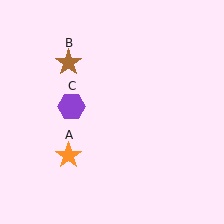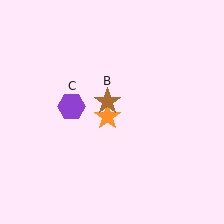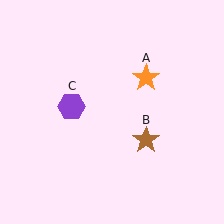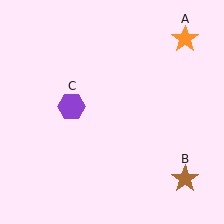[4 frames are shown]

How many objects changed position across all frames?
2 objects changed position: orange star (object A), brown star (object B).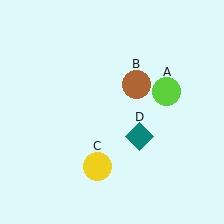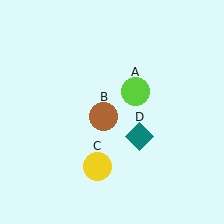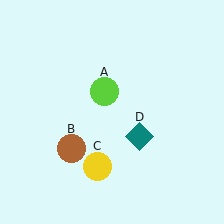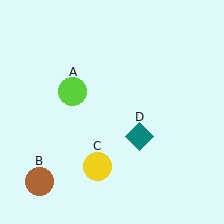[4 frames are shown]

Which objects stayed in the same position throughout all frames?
Yellow circle (object C) and teal diamond (object D) remained stationary.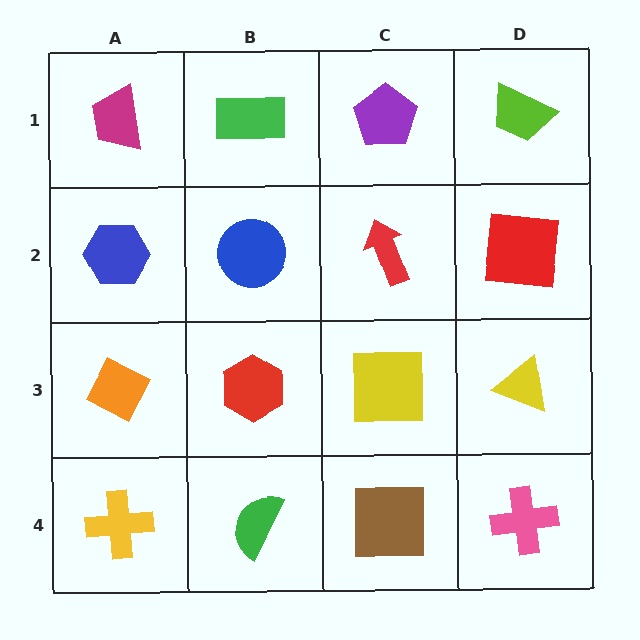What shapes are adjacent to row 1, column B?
A blue circle (row 2, column B), a magenta trapezoid (row 1, column A), a purple pentagon (row 1, column C).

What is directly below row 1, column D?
A red square.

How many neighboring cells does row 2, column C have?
4.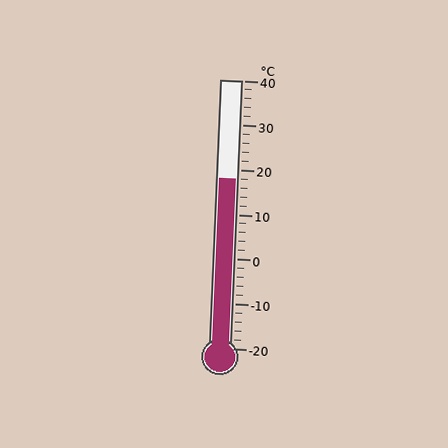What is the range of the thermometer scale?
The thermometer scale ranges from -20°C to 40°C.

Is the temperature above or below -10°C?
The temperature is above -10°C.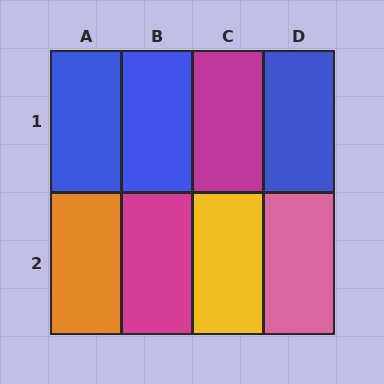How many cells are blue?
3 cells are blue.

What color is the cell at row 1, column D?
Blue.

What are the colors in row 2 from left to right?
Orange, magenta, yellow, pink.